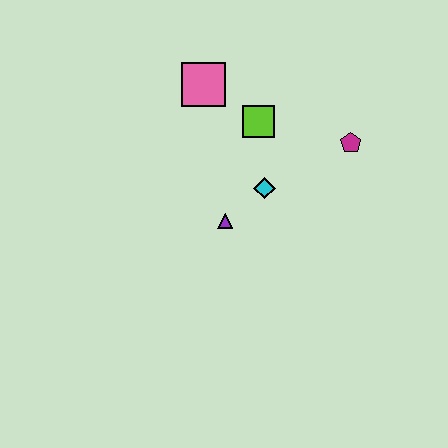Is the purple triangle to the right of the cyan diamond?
No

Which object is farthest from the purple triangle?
The magenta pentagon is farthest from the purple triangle.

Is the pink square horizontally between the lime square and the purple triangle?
No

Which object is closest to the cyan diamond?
The purple triangle is closest to the cyan diamond.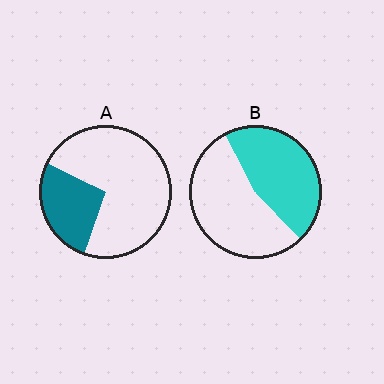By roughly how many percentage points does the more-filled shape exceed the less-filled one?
By roughly 20 percentage points (B over A).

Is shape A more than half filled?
No.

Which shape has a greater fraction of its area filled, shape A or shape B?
Shape B.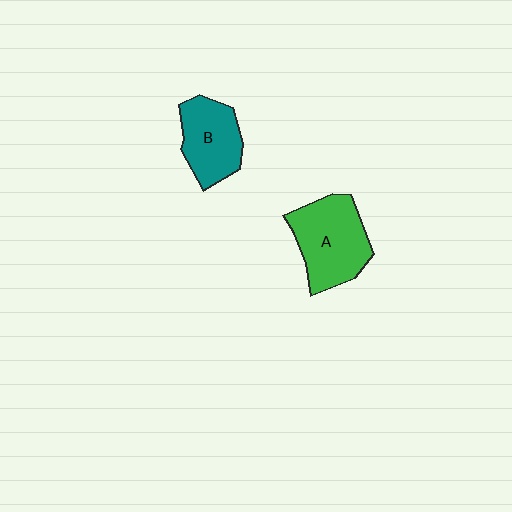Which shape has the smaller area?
Shape B (teal).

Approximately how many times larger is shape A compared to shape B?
Approximately 1.3 times.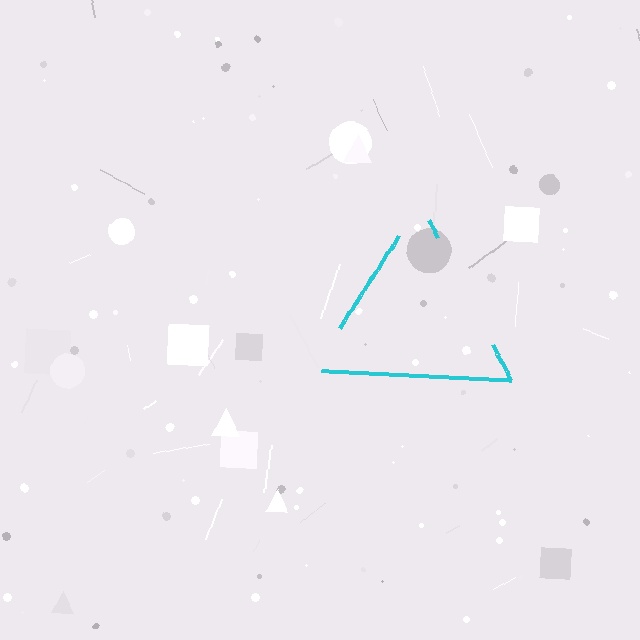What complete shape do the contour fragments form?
The contour fragments form a triangle.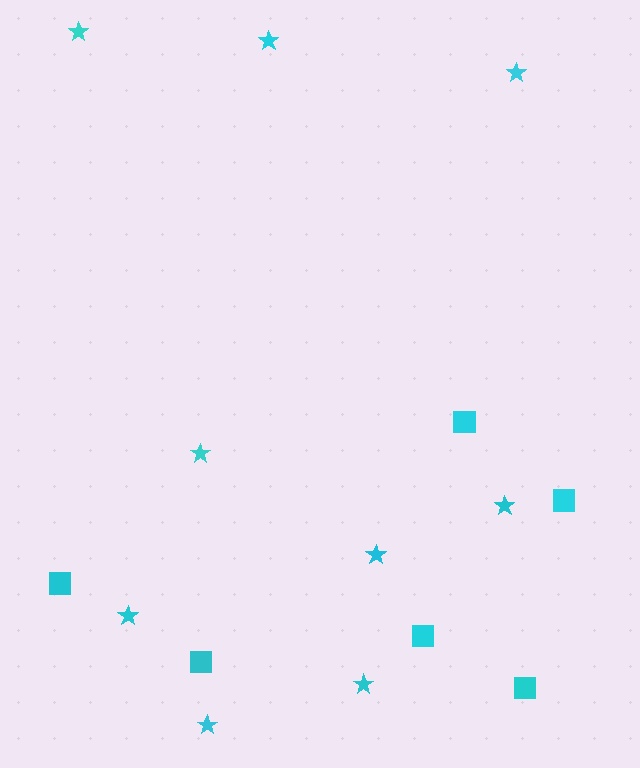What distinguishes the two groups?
There are 2 groups: one group of stars (9) and one group of squares (6).